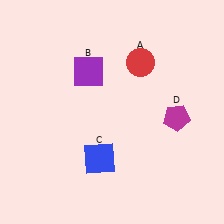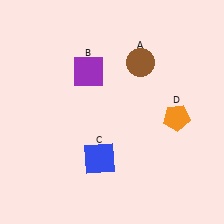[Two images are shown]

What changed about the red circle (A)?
In Image 1, A is red. In Image 2, it changed to brown.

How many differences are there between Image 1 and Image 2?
There are 2 differences between the two images.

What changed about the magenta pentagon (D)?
In Image 1, D is magenta. In Image 2, it changed to orange.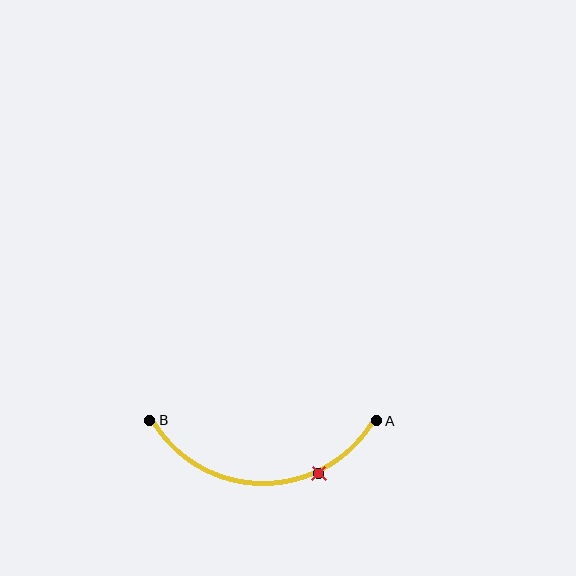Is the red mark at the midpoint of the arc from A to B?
No. The red mark lies on the arc but is closer to endpoint A. The arc midpoint would be at the point on the curve equidistant along the arc from both A and B.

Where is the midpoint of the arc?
The arc midpoint is the point on the curve farthest from the straight line joining A and B. It sits below that line.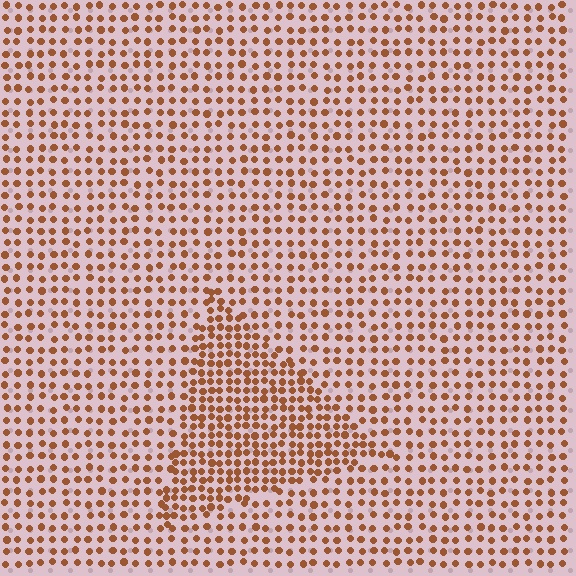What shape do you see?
I see a triangle.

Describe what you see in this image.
The image contains small brown elements arranged at two different densities. A triangle-shaped region is visible where the elements are more densely packed than the surrounding area.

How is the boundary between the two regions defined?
The boundary is defined by a change in element density (approximately 1.7x ratio). All elements are the same color, size, and shape.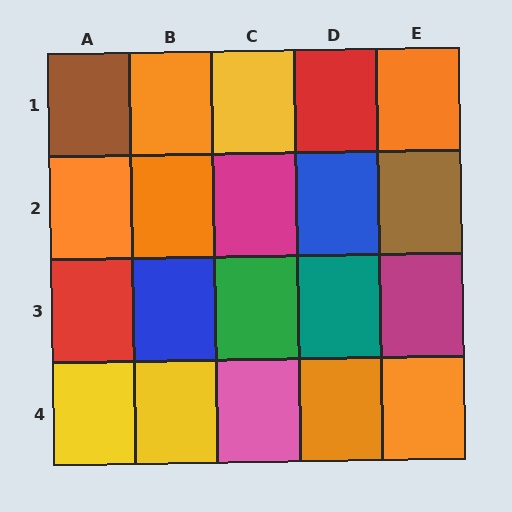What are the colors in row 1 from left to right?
Brown, orange, yellow, red, orange.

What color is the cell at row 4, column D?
Orange.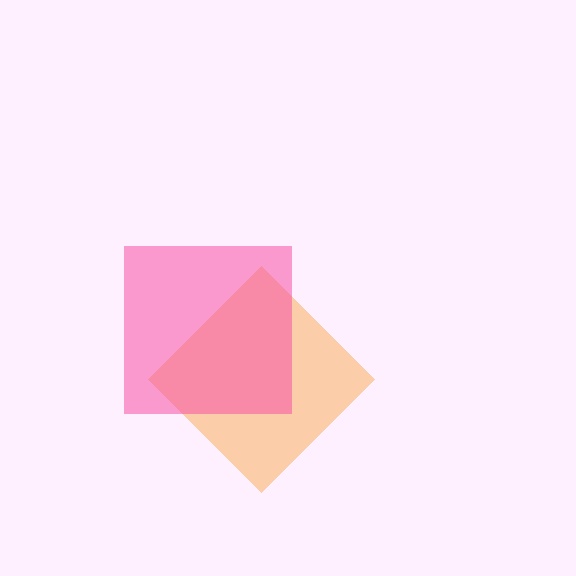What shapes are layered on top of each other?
The layered shapes are: an orange diamond, a pink square.